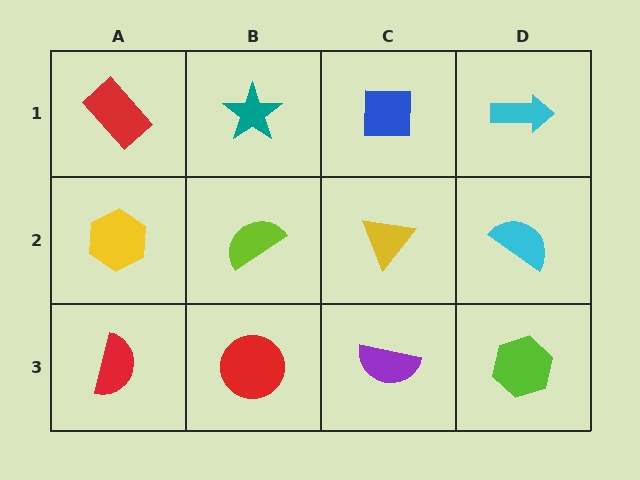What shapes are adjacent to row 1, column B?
A lime semicircle (row 2, column B), a red rectangle (row 1, column A), a blue square (row 1, column C).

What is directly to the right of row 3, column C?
A lime hexagon.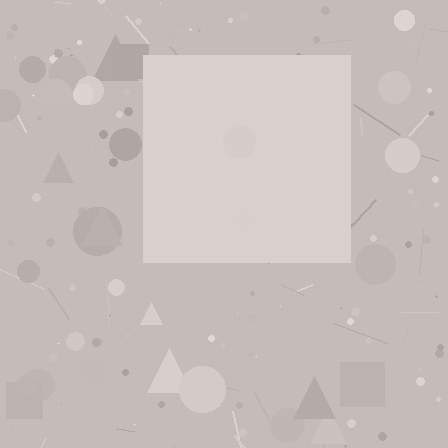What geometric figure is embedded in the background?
A square is embedded in the background.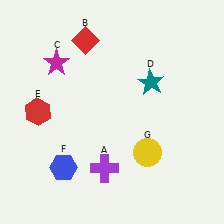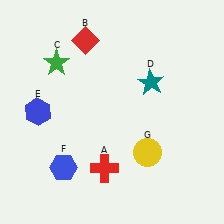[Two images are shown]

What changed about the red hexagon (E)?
In Image 1, E is red. In Image 2, it changed to blue.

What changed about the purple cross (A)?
In Image 1, A is purple. In Image 2, it changed to red.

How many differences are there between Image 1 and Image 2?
There are 3 differences between the two images.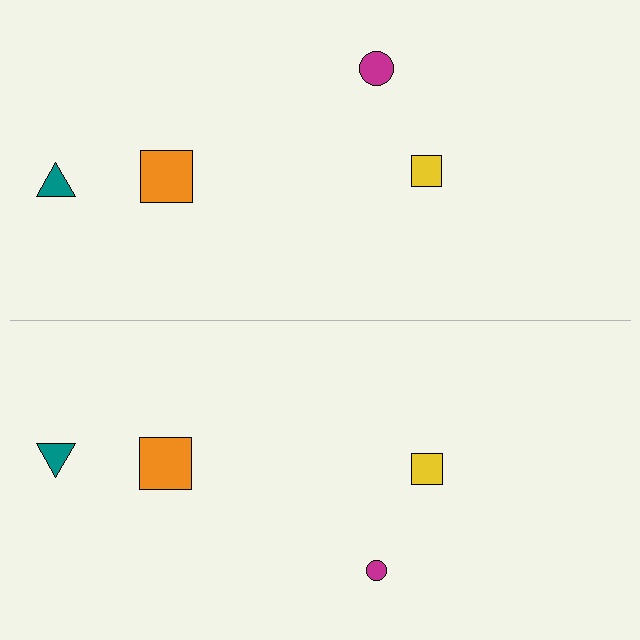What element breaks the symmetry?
The magenta circle on the bottom side has a different size than its mirror counterpart.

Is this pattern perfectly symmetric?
No, the pattern is not perfectly symmetric. The magenta circle on the bottom side has a different size than its mirror counterpart.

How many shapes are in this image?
There are 8 shapes in this image.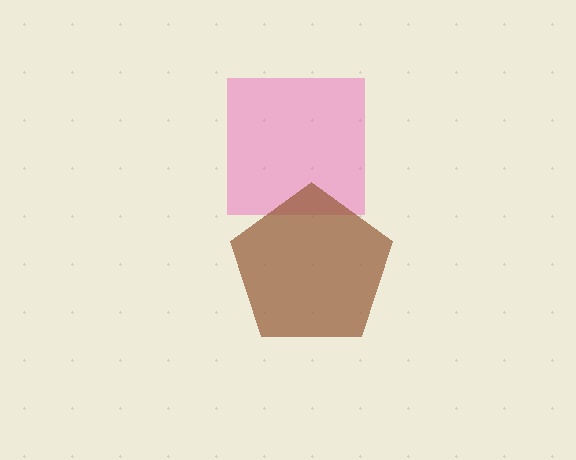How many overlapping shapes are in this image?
There are 2 overlapping shapes in the image.